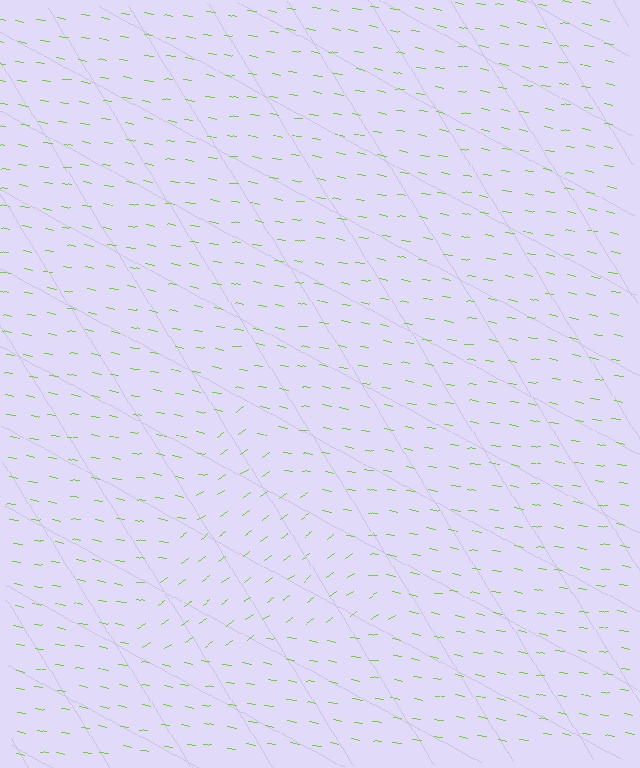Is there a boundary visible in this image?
Yes, there is a texture boundary formed by a change in line orientation.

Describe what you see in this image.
The image is filled with small lime line segments. A triangle region in the image has lines oriented differently from the surrounding lines, creating a visible texture boundary.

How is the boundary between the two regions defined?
The boundary is defined purely by a change in line orientation (approximately 45 degrees difference). All lines are the same color and thickness.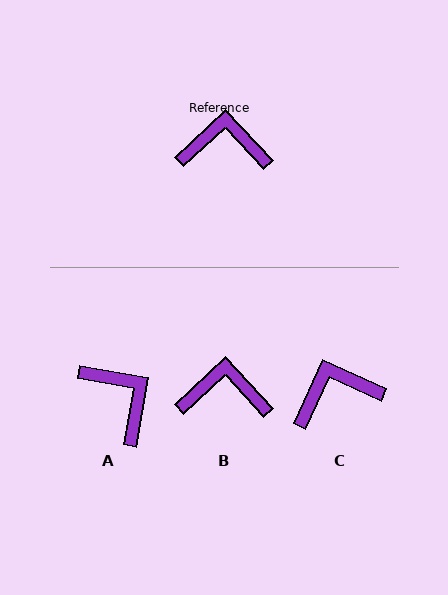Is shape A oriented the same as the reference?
No, it is off by about 53 degrees.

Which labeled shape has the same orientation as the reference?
B.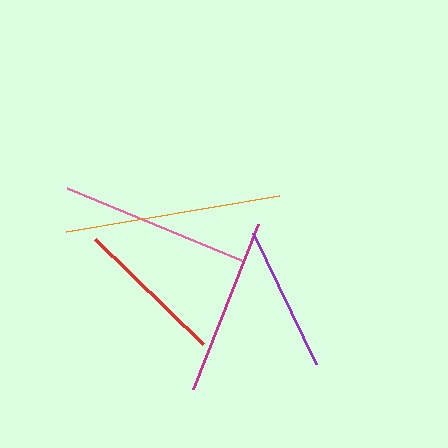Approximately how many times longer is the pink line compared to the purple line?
The pink line is approximately 1.3 times the length of the purple line.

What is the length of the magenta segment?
The magenta segment is approximately 178 pixels long.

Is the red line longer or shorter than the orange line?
The orange line is longer than the red line.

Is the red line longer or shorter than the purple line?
The red line is longer than the purple line.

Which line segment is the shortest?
The purple line is the shortest at approximately 146 pixels.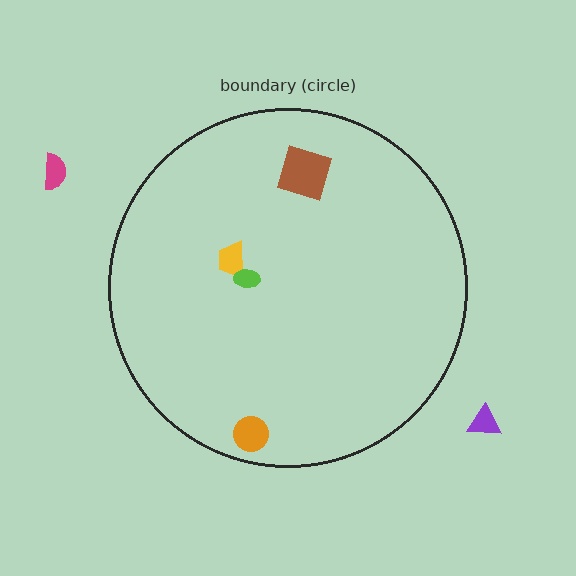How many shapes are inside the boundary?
4 inside, 2 outside.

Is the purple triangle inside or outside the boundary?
Outside.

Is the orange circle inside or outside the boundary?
Inside.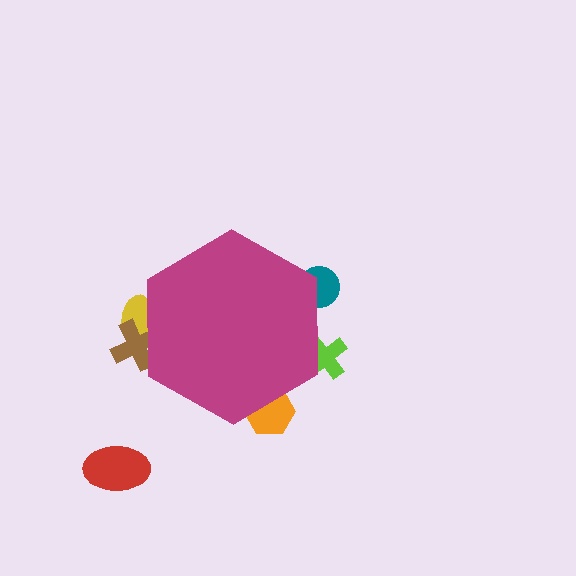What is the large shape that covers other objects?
A magenta hexagon.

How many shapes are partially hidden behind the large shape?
5 shapes are partially hidden.